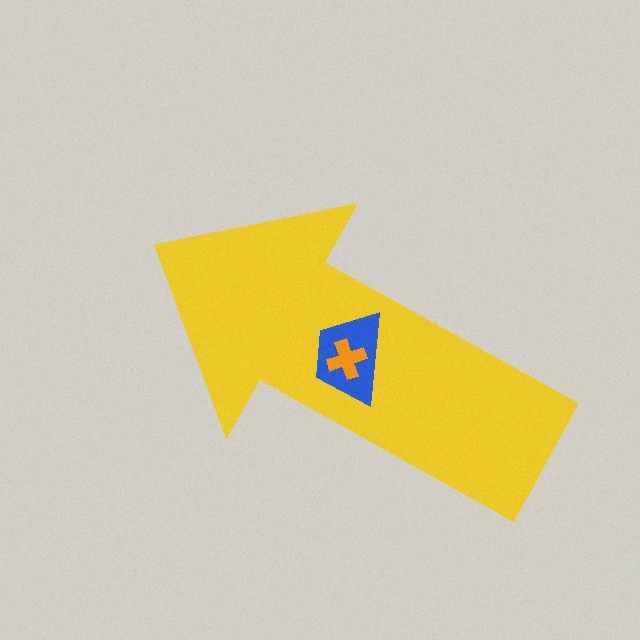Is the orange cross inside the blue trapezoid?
Yes.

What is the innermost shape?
The orange cross.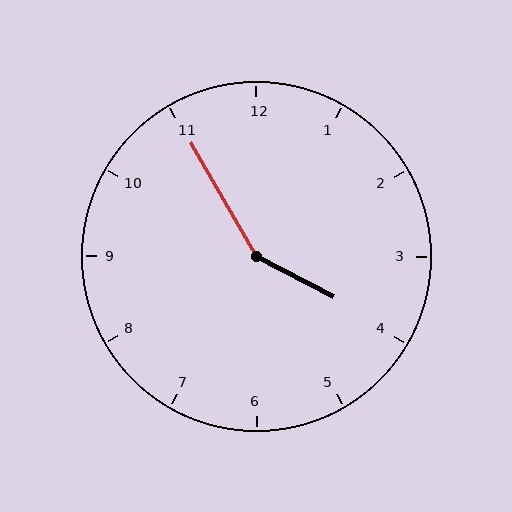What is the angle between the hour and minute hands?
Approximately 148 degrees.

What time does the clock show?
3:55.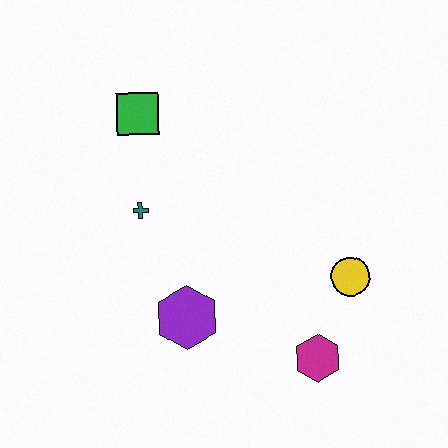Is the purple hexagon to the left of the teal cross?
No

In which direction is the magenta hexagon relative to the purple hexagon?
The magenta hexagon is to the right of the purple hexagon.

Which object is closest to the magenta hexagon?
The yellow circle is closest to the magenta hexagon.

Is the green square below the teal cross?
No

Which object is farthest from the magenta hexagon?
The green square is farthest from the magenta hexagon.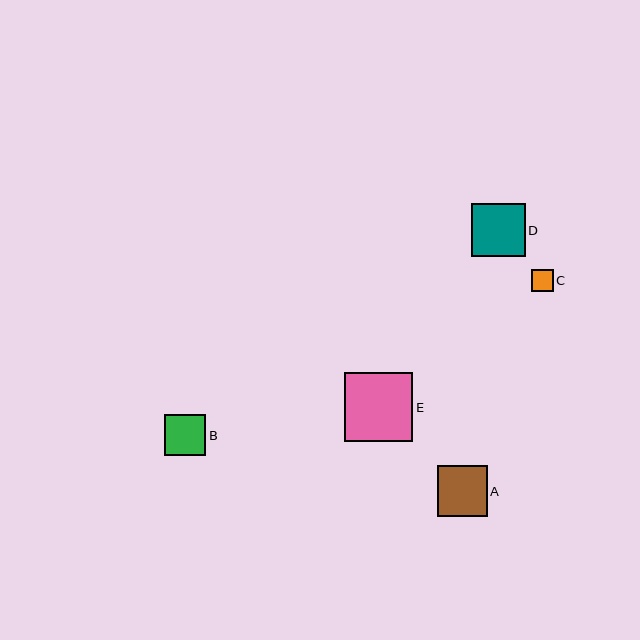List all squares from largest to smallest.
From largest to smallest: E, D, A, B, C.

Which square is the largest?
Square E is the largest with a size of approximately 69 pixels.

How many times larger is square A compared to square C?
Square A is approximately 2.3 times the size of square C.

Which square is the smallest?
Square C is the smallest with a size of approximately 22 pixels.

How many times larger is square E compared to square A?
Square E is approximately 1.4 times the size of square A.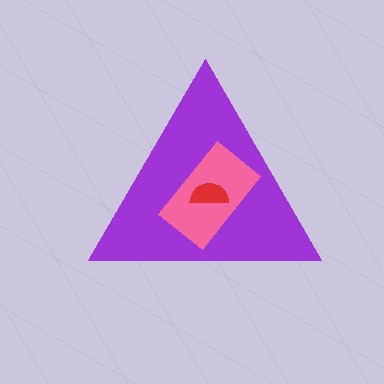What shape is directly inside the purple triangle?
The pink rectangle.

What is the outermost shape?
The purple triangle.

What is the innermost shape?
The red semicircle.